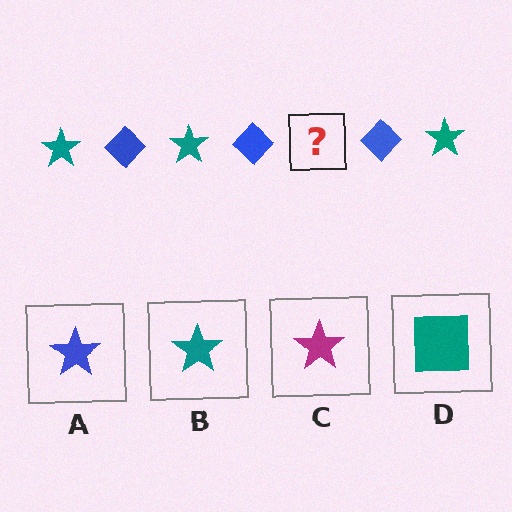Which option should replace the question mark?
Option B.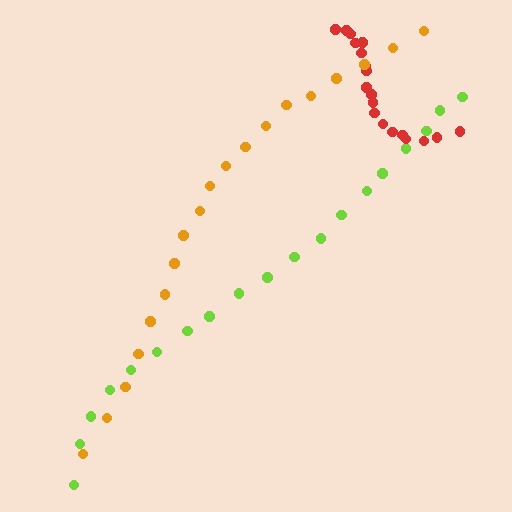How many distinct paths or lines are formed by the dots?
There are 3 distinct paths.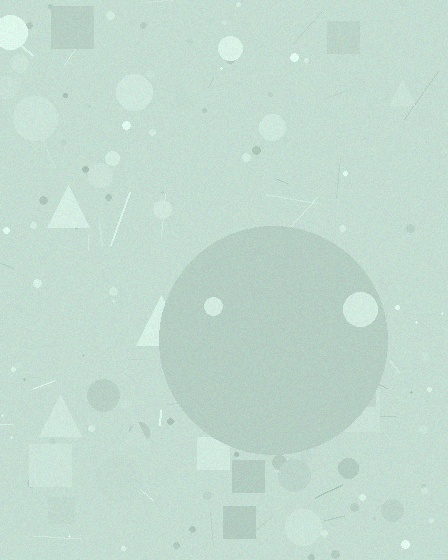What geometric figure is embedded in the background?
A circle is embedded in the background.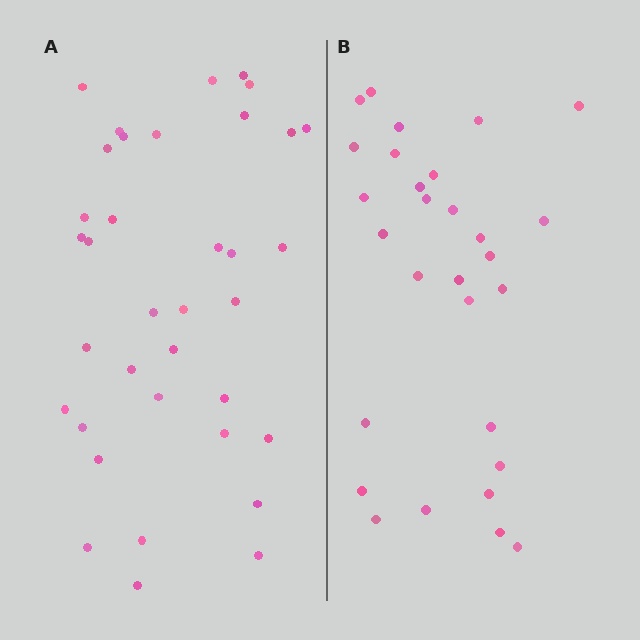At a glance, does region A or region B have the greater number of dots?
Region A (the left region) has more dots.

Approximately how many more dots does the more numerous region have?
Region A has roughly 8 or so more dots than region B.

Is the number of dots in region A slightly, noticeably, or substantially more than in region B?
Region A has only slightly more — the two regions are fairly close. The ratio is roughly 1.2 to 1.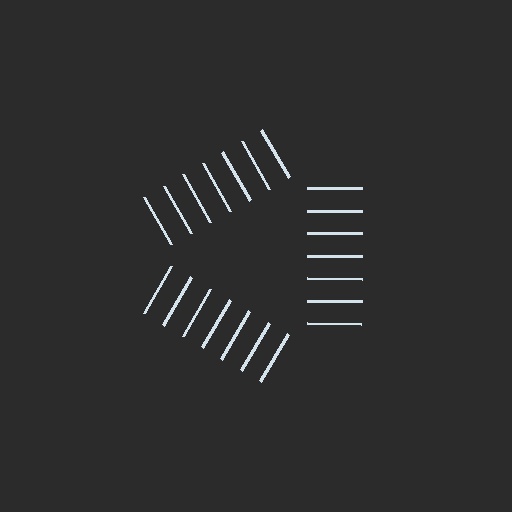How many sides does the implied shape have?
3 sides — the line-ends trace a triangle.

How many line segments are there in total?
21 — 7 along each of the 3 edges.